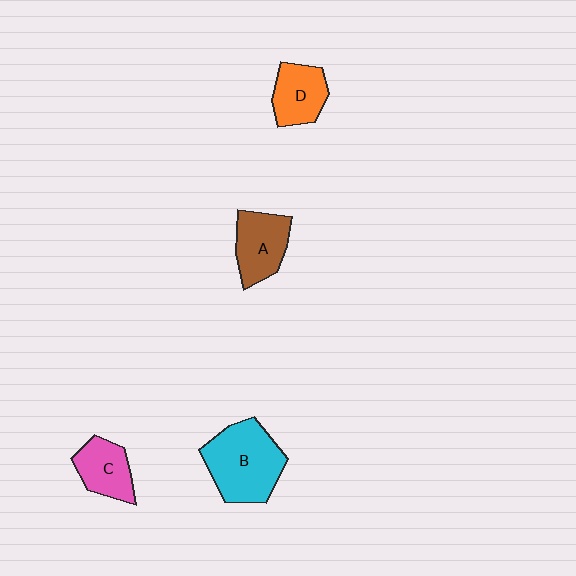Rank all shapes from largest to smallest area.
From largest to smallest: B (cyan), A (brown), D (orange), C (pink).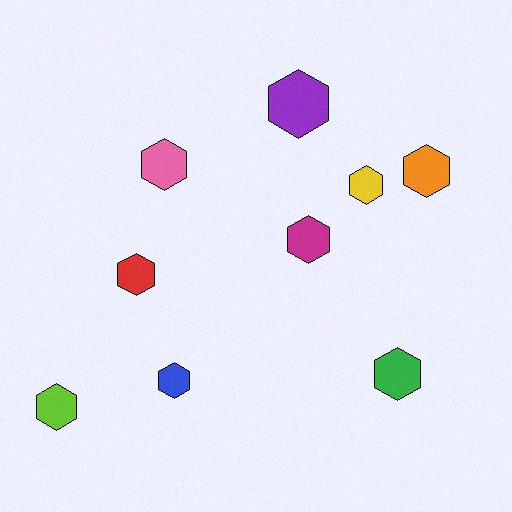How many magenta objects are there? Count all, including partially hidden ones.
There is 1 magenta object.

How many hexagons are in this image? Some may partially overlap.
There are 9 hexagons.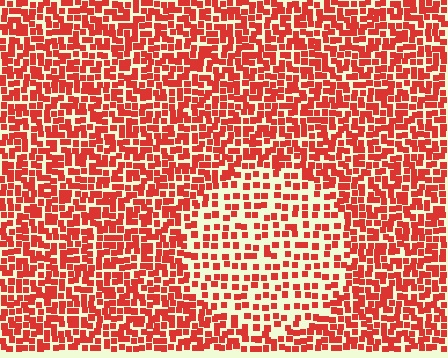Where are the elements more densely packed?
The elements are more densely packed outside the circle boundary.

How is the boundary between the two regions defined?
The boundary is defined by a change in element density (approximately 1.9x ratio). All elements are the same color, size, and shape.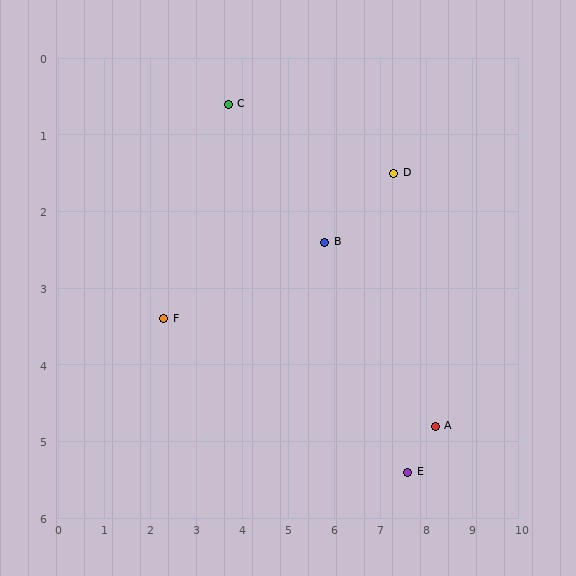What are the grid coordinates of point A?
Point A is at approximately (8.2, 4.8).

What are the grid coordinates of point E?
Point E is at approximately (7.6, 5.4).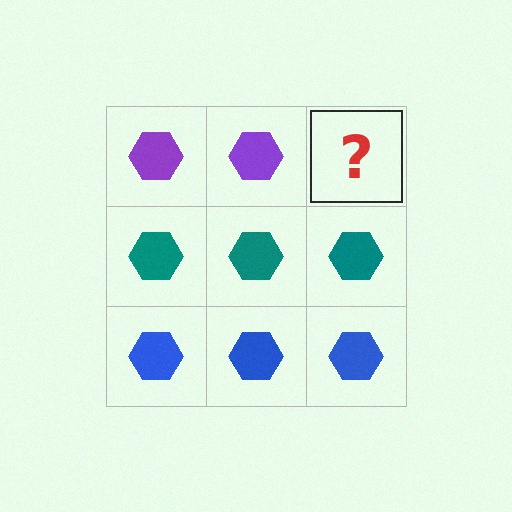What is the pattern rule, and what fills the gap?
The rule is that each row has a consistent color. The gap should be filled with a purple hexagon.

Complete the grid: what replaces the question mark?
The question mark should be replaced with a purple hexagon.